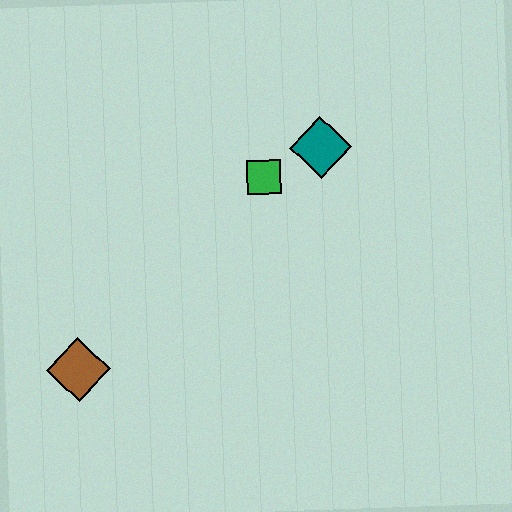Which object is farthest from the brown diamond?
The teal diamond is farthest from the brown diamond.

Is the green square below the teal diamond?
Yes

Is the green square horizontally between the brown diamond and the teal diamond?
Yes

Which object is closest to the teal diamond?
The green square is closest to the teal diamond.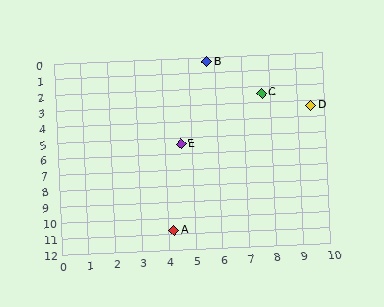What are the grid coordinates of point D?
Point D is at approximately (9.5, 3.3).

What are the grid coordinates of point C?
Point C is at approximately (7.7, 2.4).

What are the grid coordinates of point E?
Point E is at approximately (4.6, 5.4).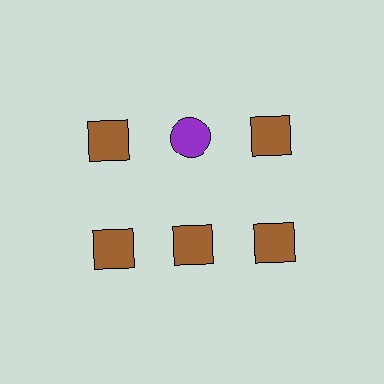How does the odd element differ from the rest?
It differs in both color (purple instead of brown) and shape (circle instead of square).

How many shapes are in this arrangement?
There are 6 shapes arranged in a grid pattern.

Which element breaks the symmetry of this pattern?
The purple circle in the top row, second from left column breaks the symmetry. All other shapes are brown squares.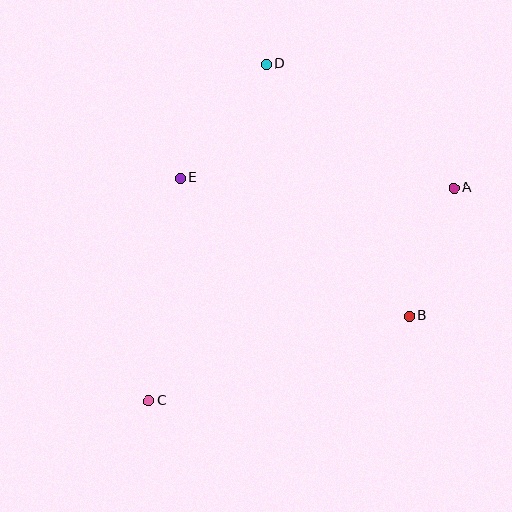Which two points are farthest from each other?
Points A and C are farthest from each other.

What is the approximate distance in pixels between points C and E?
The distance between C and E is approximately 225 pixels.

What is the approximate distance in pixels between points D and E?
The distance between D and E is approximately 143 pixels.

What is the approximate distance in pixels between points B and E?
The distance between B and E is approximately 268 pixels.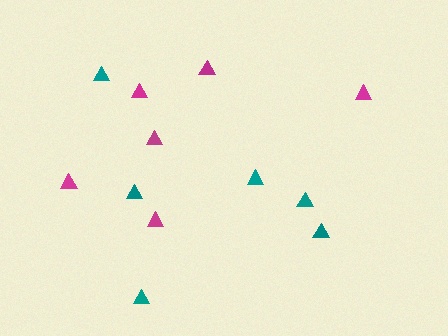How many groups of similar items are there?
There are 2 groups: one group of teal triangles (6) and one group of magenta triangles (6).